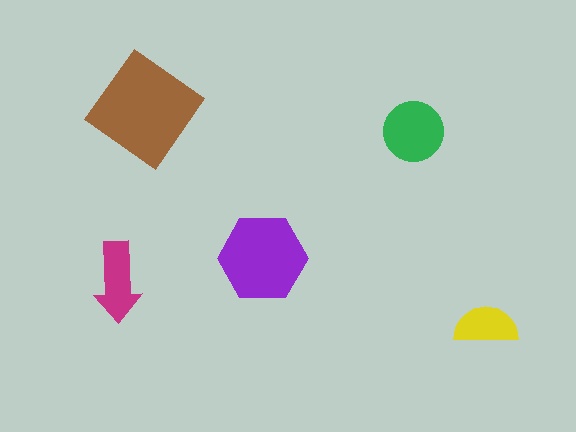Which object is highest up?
The brown diamond is topmost.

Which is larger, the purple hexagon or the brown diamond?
The brown diamond.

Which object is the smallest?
The yellow semicircle.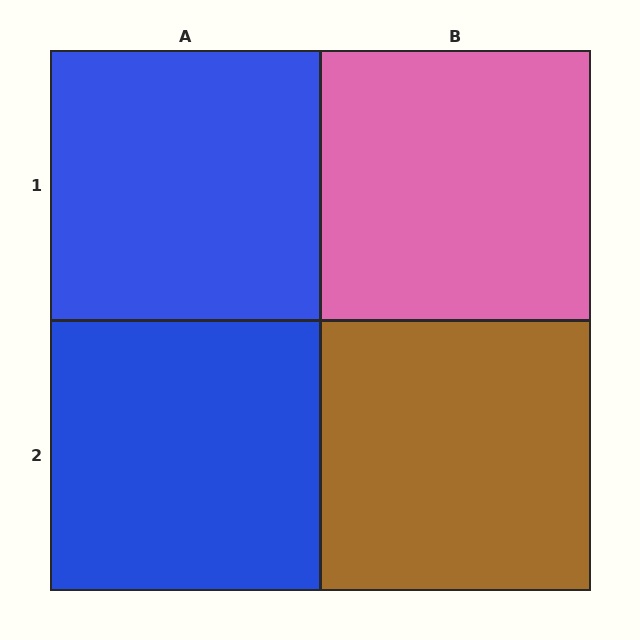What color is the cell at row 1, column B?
Pink.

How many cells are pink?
1 cell is pink.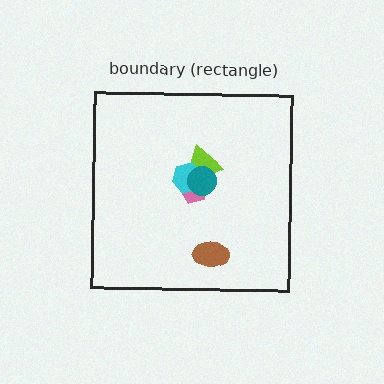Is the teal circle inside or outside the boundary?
Inside.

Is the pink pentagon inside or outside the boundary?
Inside.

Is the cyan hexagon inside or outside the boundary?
Inside.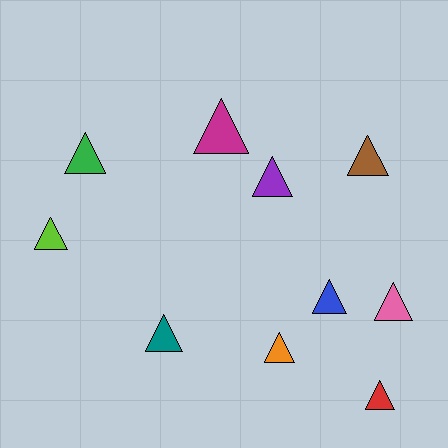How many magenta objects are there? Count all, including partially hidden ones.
There is 1 magenta object.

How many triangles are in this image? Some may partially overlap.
There are 10 triangles.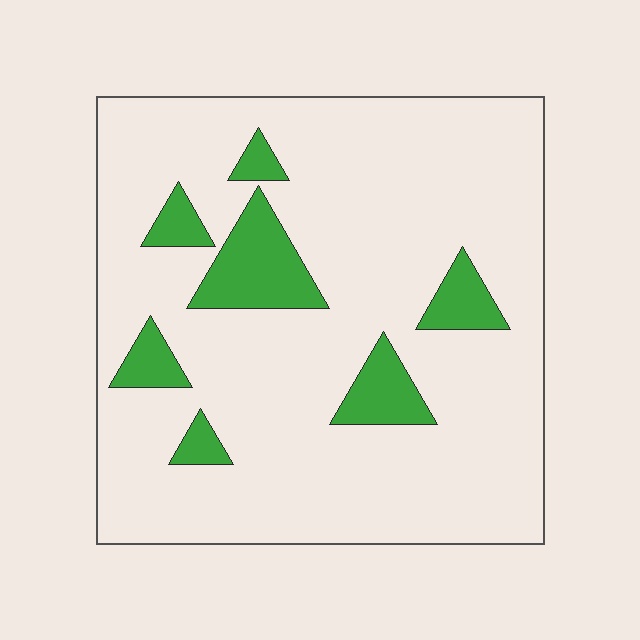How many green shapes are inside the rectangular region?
7.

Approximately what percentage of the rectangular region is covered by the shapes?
Approximately 15%.